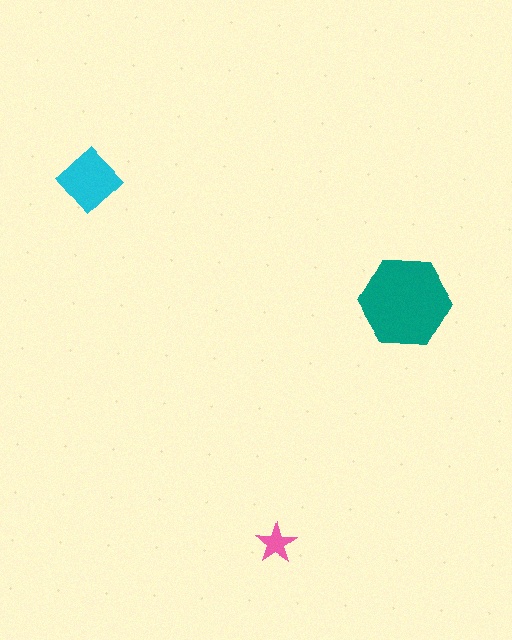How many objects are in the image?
There are 3 objects in the image.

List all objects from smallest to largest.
The pink star, the cyan diamond, the teal hexagon.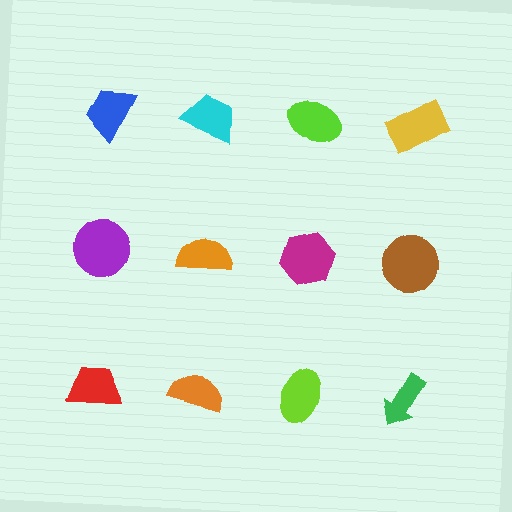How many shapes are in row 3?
4 shapes.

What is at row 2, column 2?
An orange semicircle.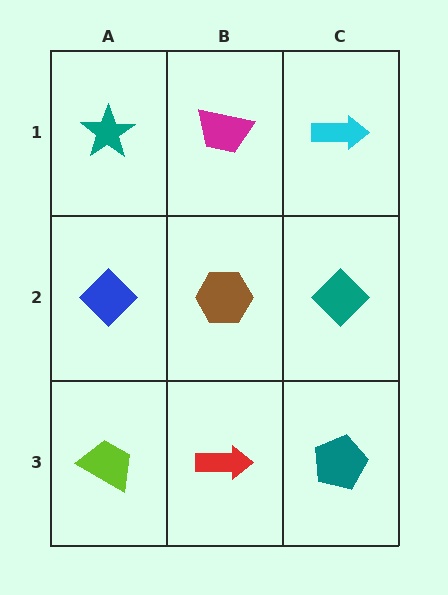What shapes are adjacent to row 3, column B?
A brown hexagon (row 2, column B), a lime trapezoid (row 3, column A), a teal pentagon (row 3, column C).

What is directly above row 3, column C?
A teal diamond.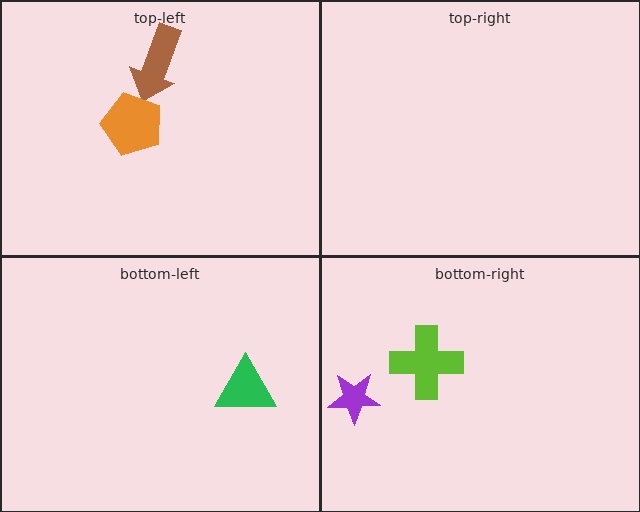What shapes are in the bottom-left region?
The green triangle.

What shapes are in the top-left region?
The brown arrow, the orange pentagon.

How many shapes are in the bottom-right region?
2.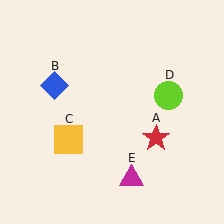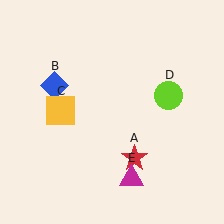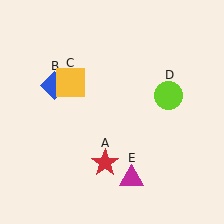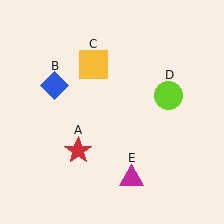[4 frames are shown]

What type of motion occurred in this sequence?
The red star (object A), yellow square (object C) rotated clockwise around the center of the scene.